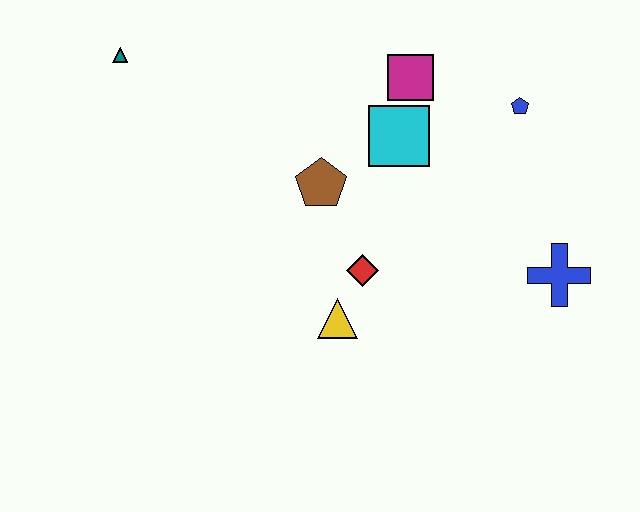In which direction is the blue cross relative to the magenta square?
The blue cross is below the magenta square.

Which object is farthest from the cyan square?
The teal triangle is farthest from the cyan square.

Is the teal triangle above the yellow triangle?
Yes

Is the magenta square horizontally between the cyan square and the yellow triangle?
No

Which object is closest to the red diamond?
The yellow triangle is closest to the red diamond.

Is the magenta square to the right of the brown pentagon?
Yes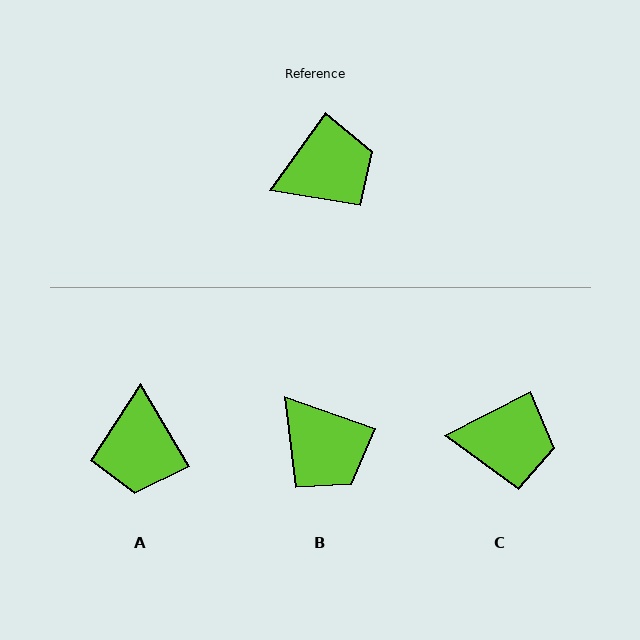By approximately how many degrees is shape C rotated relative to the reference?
Approximately 27 degrees clockwise.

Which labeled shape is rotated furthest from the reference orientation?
A, about 114 degrees away.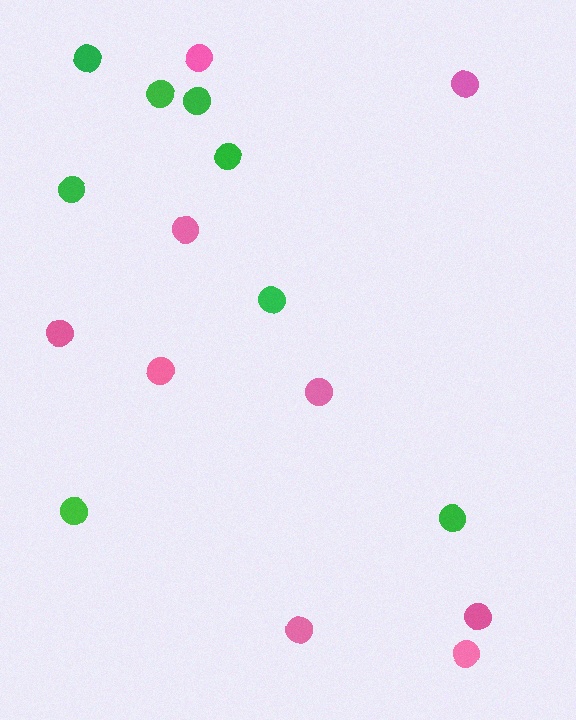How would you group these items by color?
There are 2 groups: one group of green circles (8) and one group of pink circles (9).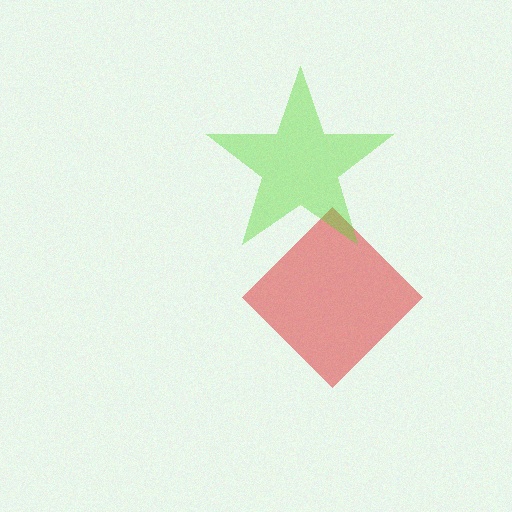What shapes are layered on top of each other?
The layered shapes are: a red diamond, a lime star.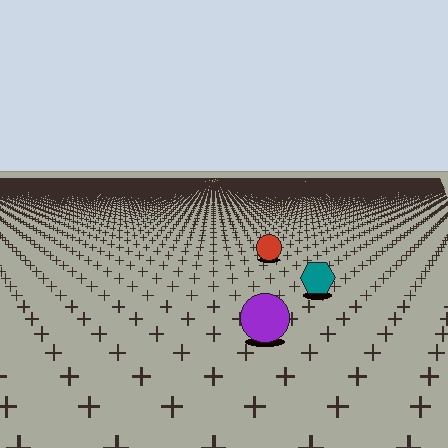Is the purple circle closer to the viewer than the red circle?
Yes. The purple circle is closer — you can tell from the texture gradient: the ground texture is coarser near it.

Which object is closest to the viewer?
The purple circle is closest. The texture marks near it are larger and more spread out.